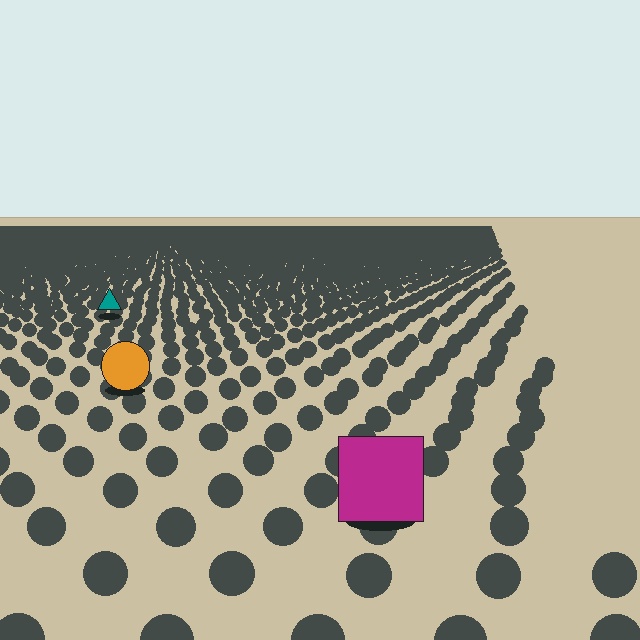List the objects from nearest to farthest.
From nearest to farthest: the magenta square, the orange circle, the teal triangle.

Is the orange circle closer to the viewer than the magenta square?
No. The magenta square is closer — you can tell from the texture gradient: the ground texture is coarser near it.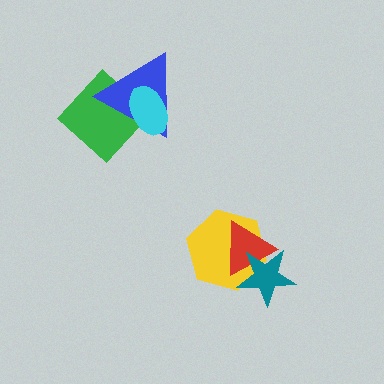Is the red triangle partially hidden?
Yes, it is partially covered by another shape.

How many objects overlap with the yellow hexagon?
2 objects overlap with the yellow hexagon.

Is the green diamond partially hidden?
Yes, it is partially covered by another shape.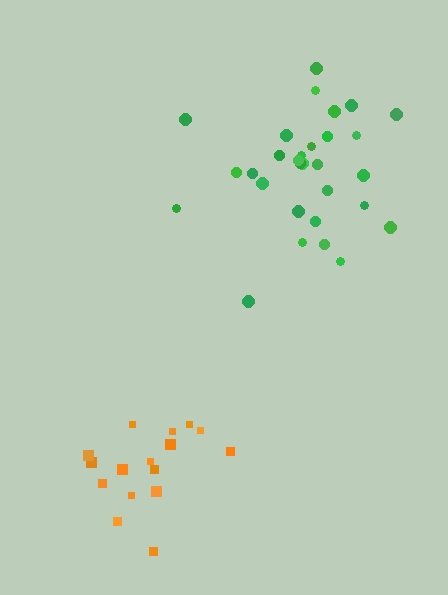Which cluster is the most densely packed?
Green.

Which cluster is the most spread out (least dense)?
Orange.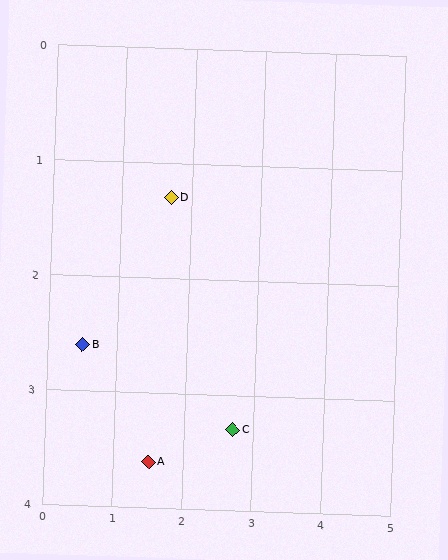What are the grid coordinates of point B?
Point B is at approximately (0.5, 2.6).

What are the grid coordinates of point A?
Point A is at approximately (1.5, 3.6).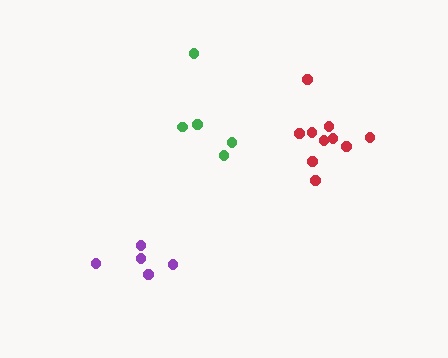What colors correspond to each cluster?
The clusters are colored: purple, red, green.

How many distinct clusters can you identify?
There are 3 distinct clusters.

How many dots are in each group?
Group 1: 5 dots, Group 2: 10 dots, Group 3: 5 dots (20 total).